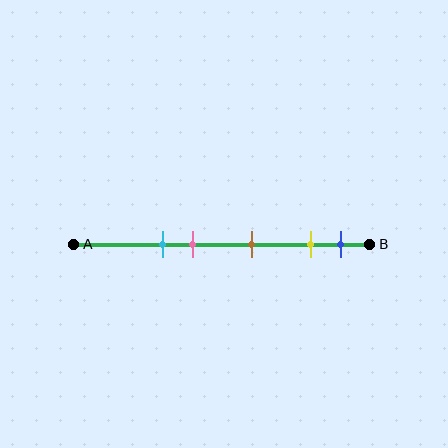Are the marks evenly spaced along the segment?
No, the marks are not evenly spaced.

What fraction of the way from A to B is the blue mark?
The blue mark is approximately 90% (0.9) of the way from A to B.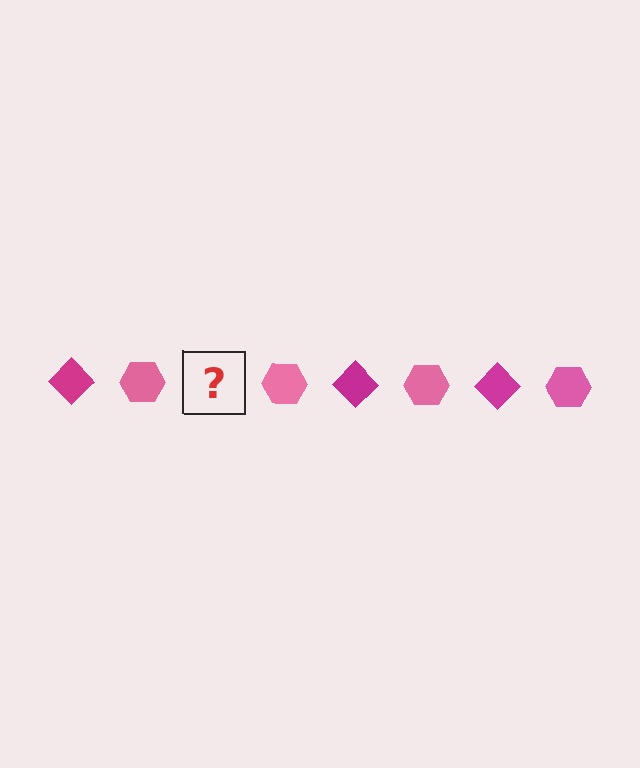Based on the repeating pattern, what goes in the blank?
The blank should be a magenta diamond.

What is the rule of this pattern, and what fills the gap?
The rule is that the pattern alternates between magenta diamond and pink hexagon. The gap should be filled with a magenta diamond.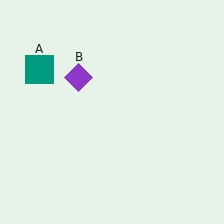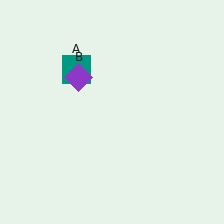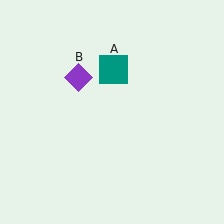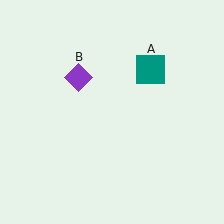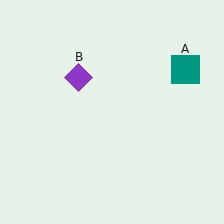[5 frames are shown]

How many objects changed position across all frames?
1 object changed position: teal square (object A).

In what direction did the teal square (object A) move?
The teal square (object A) moved right.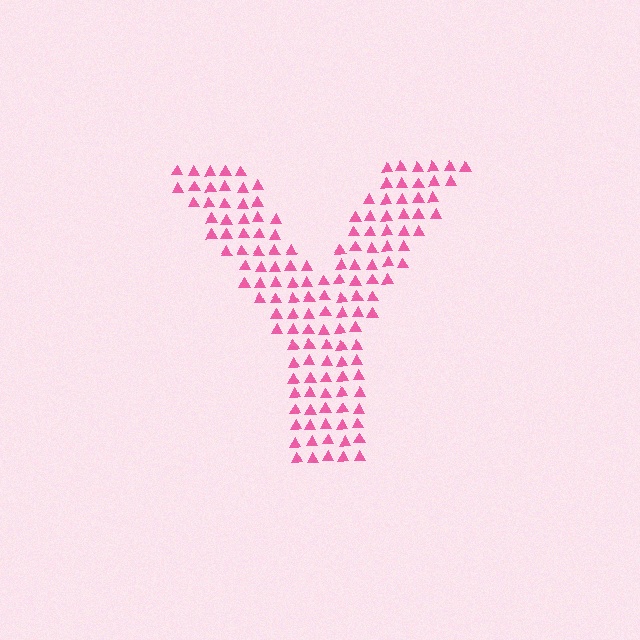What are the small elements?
The small elements are triangles.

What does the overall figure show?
The overall figure shows the letter Y.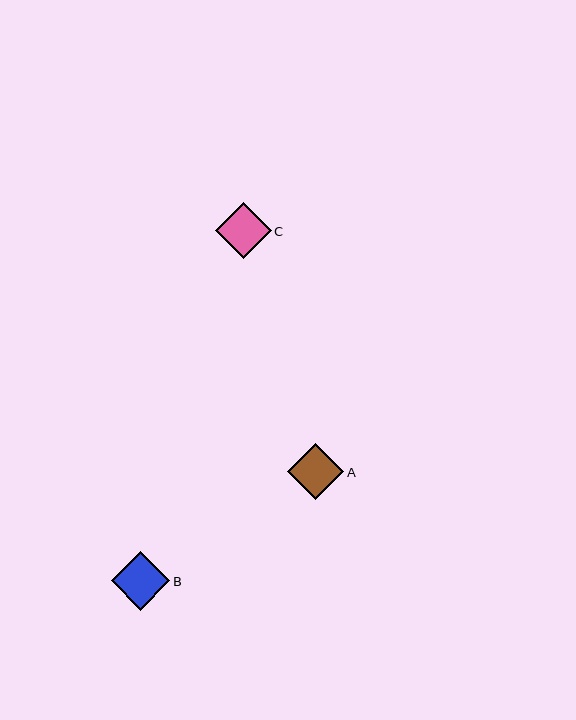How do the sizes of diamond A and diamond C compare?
Diamond A and diamond C are approximately the same size.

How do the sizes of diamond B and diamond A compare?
Diamond B and diamond A are approximately the same size.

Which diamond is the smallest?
Diamond C is the smallest with a size of approximately 56 pixels.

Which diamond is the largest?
Diamond B is the largest with a size of approximately 59 pixels.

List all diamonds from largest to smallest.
From largest to smallest: B, A, C.